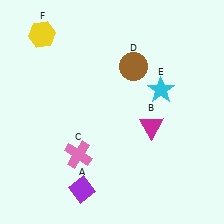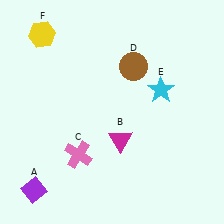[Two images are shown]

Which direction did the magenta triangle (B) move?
The magenta triangle (B) moved left.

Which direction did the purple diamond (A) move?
The purple diamond (A) moved left.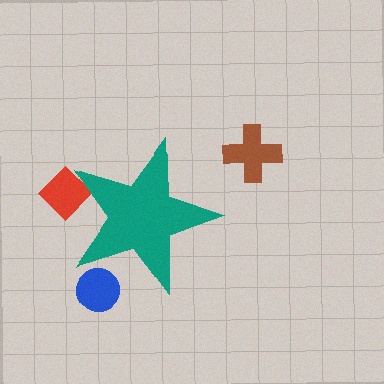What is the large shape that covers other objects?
A teal star.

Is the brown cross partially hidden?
No, the brown cross is fully visible.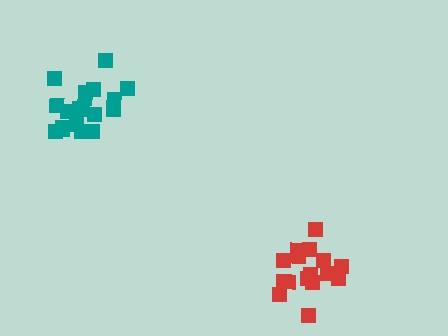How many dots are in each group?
Group 1: 16 dots, Group 2: 19 dots (35 total).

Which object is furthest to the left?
The teal cluster is leftmost.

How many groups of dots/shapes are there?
There are 2 groups.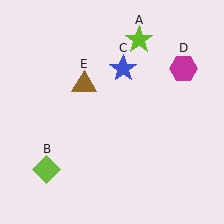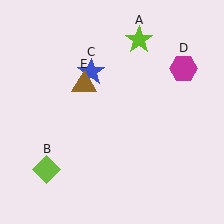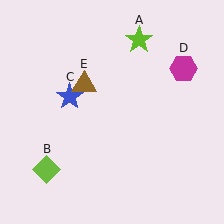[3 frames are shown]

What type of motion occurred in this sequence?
The blue star (object C) rotated counterclockwise around the center of the scene.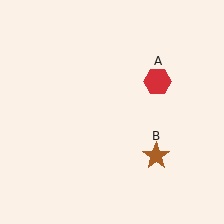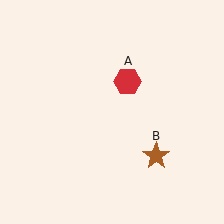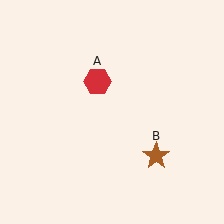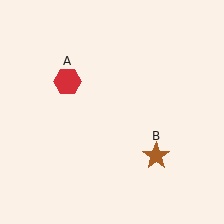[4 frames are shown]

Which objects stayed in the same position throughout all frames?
Brown star (object B) remained stationary.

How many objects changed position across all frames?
1 object changed position: red hexagon (object A).